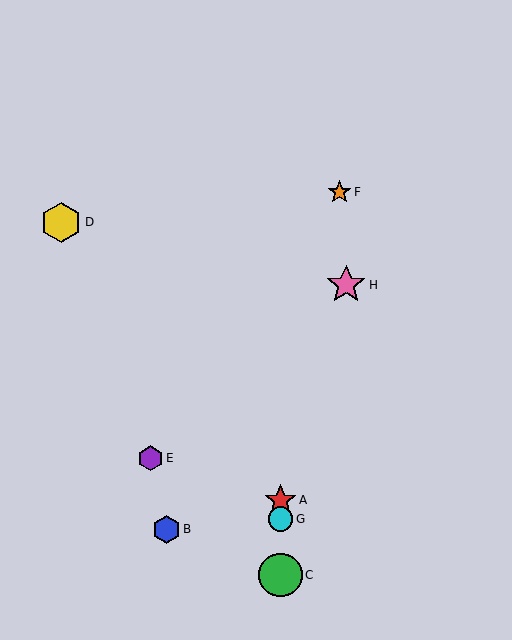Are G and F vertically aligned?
No, G is at x≈281 and F is at x≈339.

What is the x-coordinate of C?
Object C is at x≈281.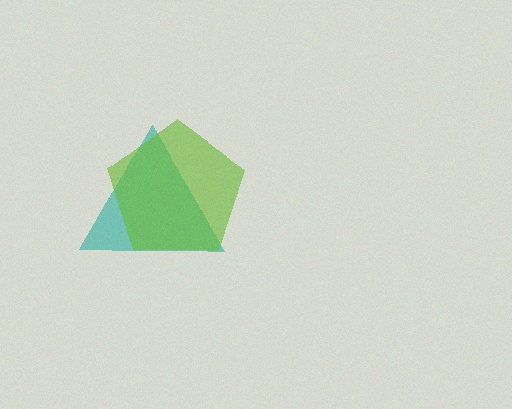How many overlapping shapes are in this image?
There are 2 overlapping shapes in the image.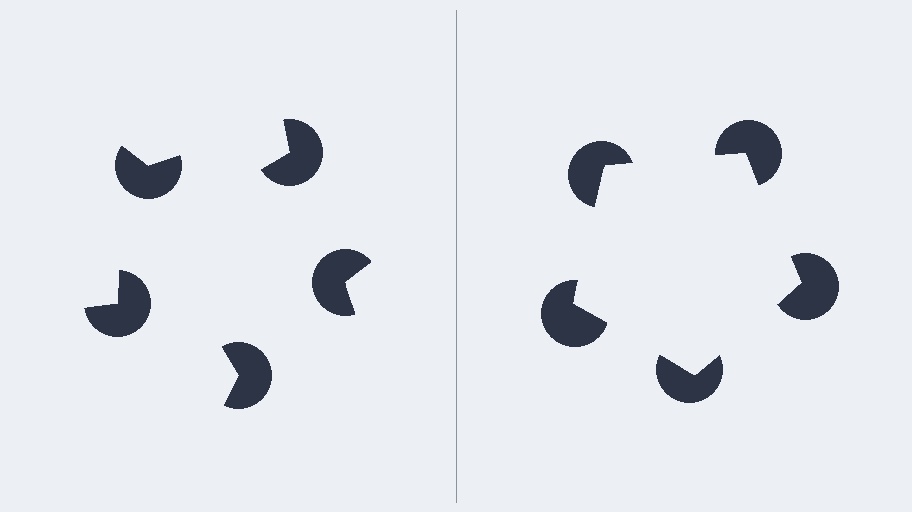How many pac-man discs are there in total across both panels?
10 — 5 on each side.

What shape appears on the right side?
An illusory pentagon.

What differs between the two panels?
The pac-man discs are positioned identically on both sides; only the wedge orientations differ. On the right they align to a pentagon; on the left they are misaligned.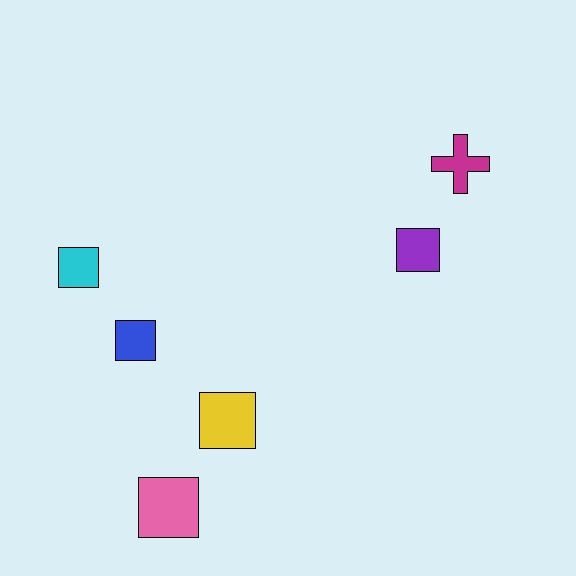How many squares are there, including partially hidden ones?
There are 5 squares.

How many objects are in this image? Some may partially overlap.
There are 6 objects.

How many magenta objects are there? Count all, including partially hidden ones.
There is 1 magenta object.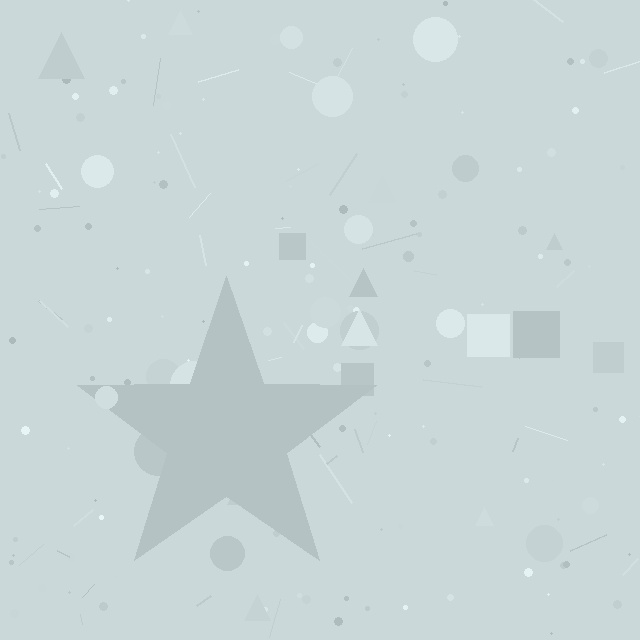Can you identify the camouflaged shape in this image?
The camouflaged shape is a star.